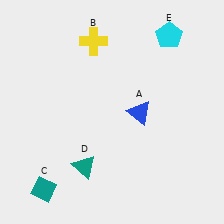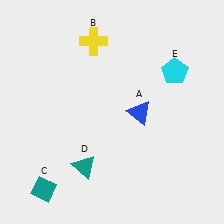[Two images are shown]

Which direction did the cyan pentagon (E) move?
The cyan pentagon (E) moved down.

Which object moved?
The cyan pentagon (E) moved down.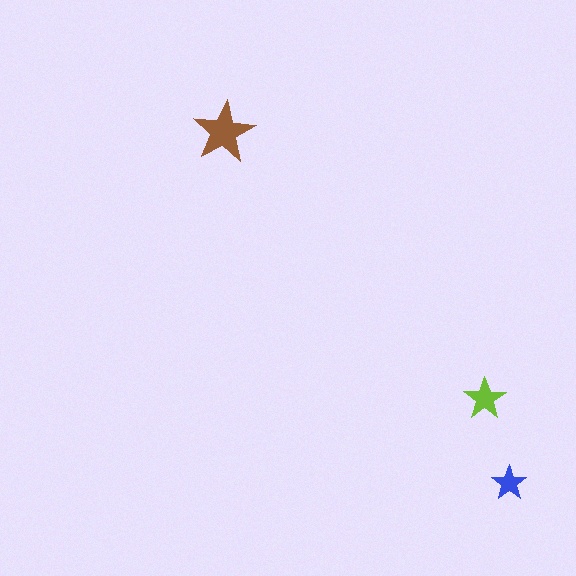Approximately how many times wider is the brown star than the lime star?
About 1.5 times wider.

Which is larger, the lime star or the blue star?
The lime one.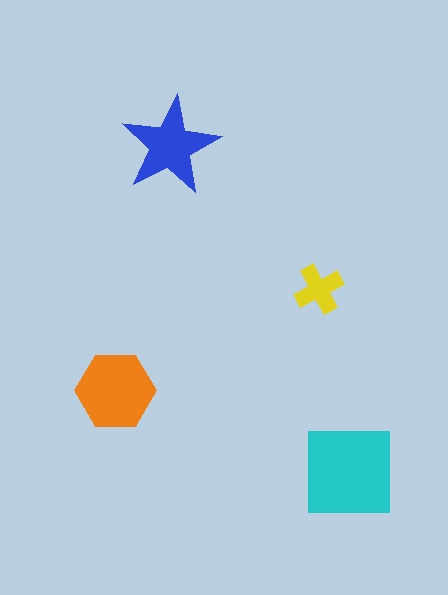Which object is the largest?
The cyan square.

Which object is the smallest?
The yellow cross.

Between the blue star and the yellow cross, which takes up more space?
The blue star.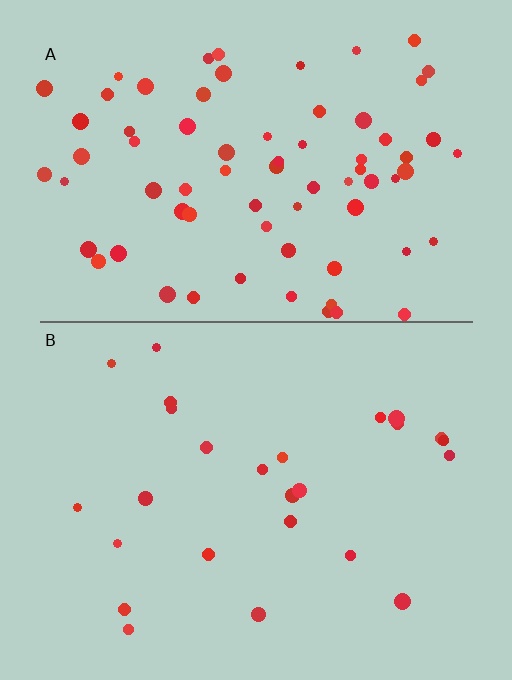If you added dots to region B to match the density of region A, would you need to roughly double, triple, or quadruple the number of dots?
Approximately triple.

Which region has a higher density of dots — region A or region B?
A (the top).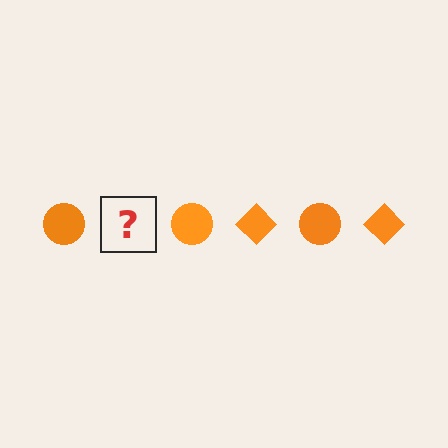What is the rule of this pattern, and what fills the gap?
The rule is that the pattern cycles through circle, diamond shapes in orange. The gap should be filled with an orange diamond.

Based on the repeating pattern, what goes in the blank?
The blank should be an orange diamond.